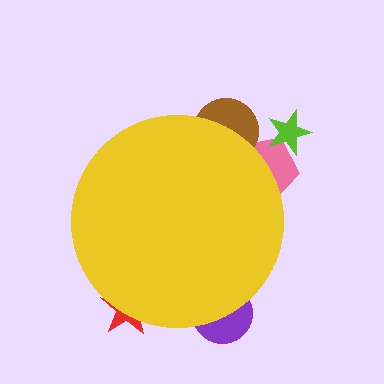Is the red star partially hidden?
Yes, the red star is partially hidden behind the yellow circle.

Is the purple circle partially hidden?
Yes, the purple circle is partially hidden behind the yellow circle.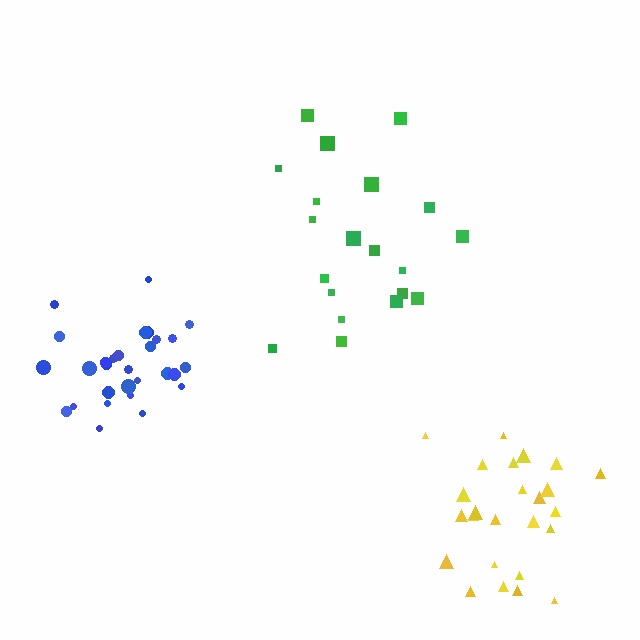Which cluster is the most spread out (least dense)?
Green.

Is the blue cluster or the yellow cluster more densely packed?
Blue.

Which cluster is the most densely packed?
Blue.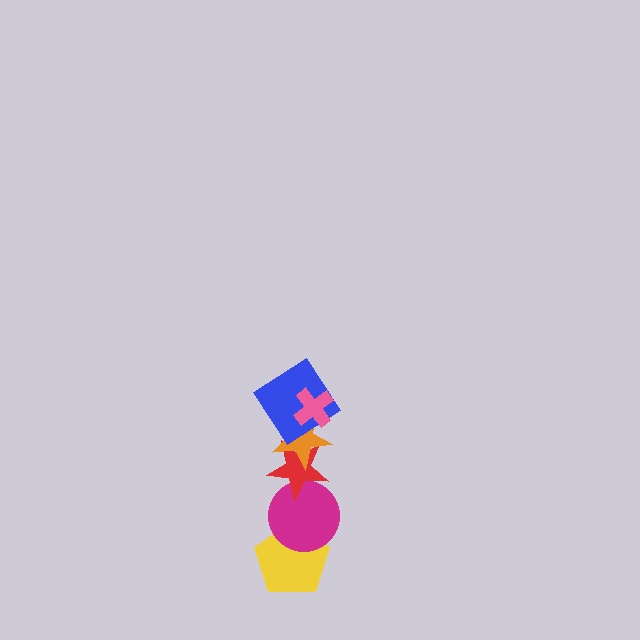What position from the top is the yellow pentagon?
The yellow pentagon is 6th from the top.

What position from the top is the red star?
The red star is 4th from the top.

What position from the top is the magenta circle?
The magenta circle is 5th from the top.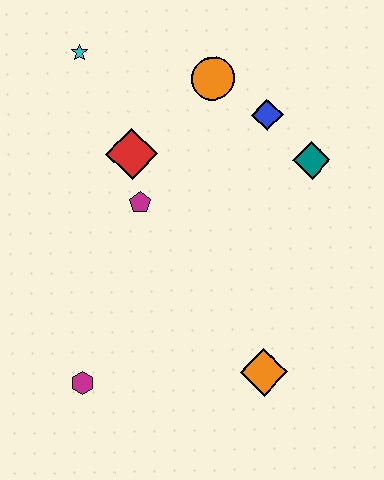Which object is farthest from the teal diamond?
The magenta hexagon is farthest from the teal diamond.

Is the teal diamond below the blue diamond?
Yes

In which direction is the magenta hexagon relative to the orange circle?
The magenta hexagon is below the orange circle.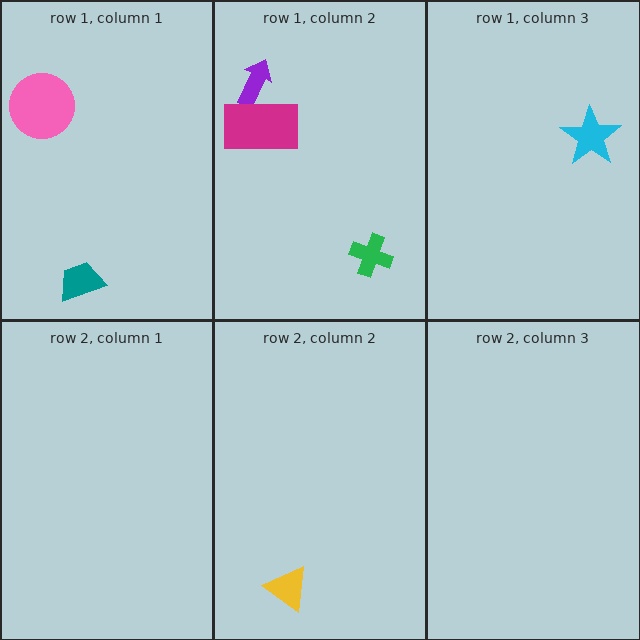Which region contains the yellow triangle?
The row 2, column 2 region.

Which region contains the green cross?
The row 1, column 2 region.